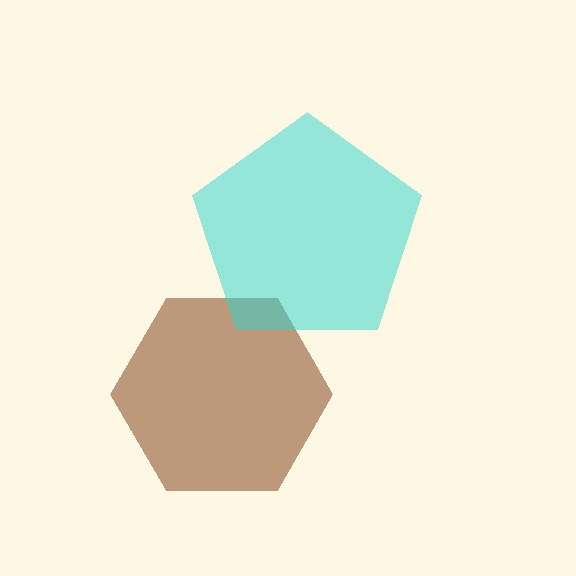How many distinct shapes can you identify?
There are 2 distinct shapes: a brown hexagon, a cyan pentagon.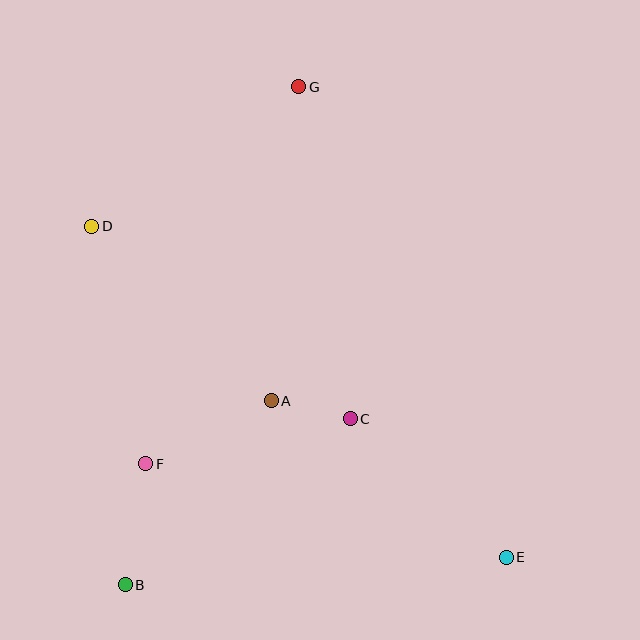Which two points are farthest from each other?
Points D and E are farthest from each other.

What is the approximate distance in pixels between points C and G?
The distance between C and G is approximately 336 pixels.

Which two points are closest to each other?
Points A and C are closest to each other.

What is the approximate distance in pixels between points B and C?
The distance between B and C is approximately 279 pixels.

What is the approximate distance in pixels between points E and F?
The distance between E and F is approximately 372 pixels.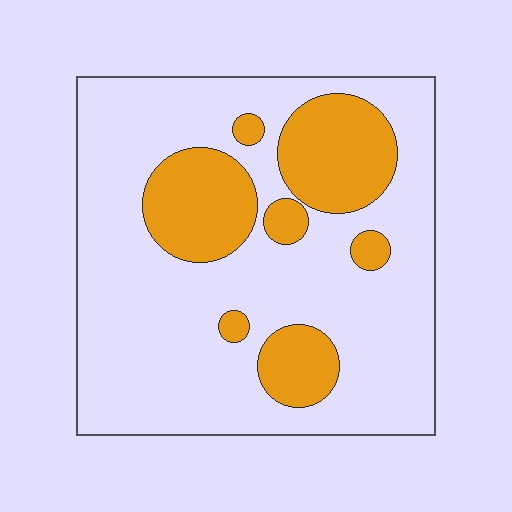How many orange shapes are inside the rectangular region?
7.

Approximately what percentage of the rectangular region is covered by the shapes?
Approximately 25%.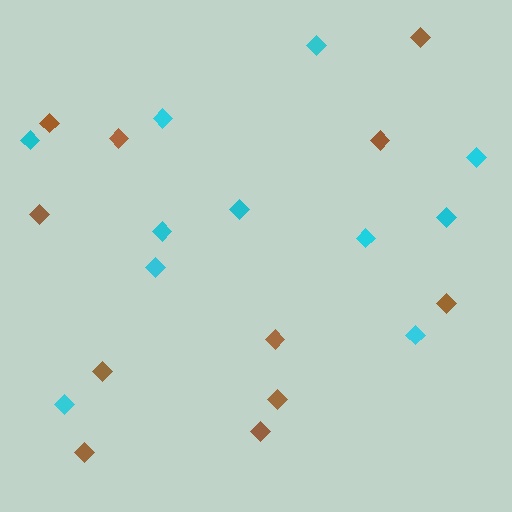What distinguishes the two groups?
There are 2 groups: one group of cyan diamonds (11) and one group of brown diamonds (11).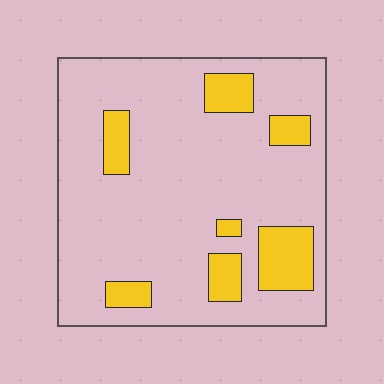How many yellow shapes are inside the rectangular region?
7.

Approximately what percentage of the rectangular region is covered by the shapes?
Approximately 15%.